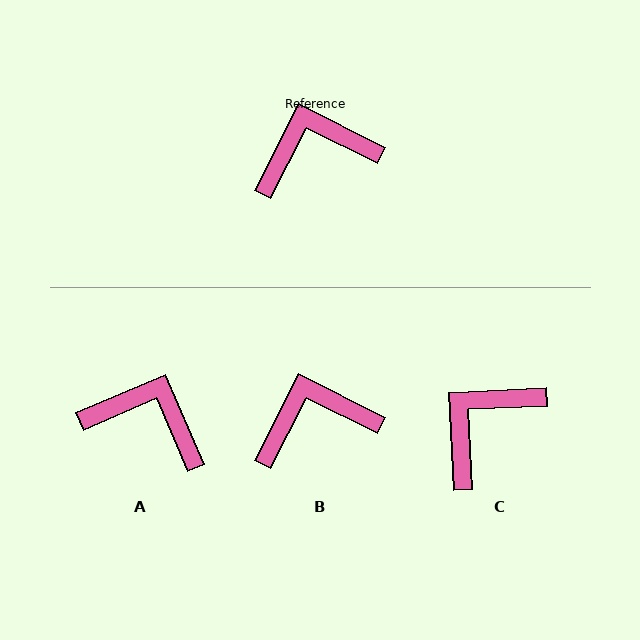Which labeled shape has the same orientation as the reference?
B.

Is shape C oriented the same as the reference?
No, it is off by about 30 degrees.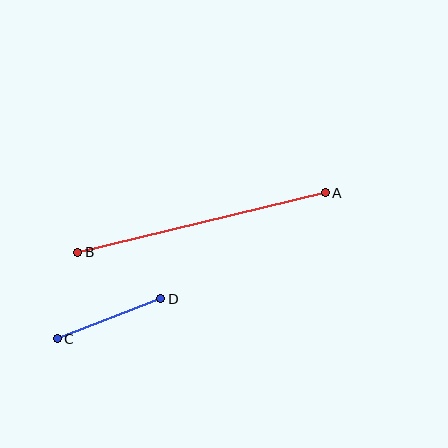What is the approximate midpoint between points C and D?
The midpoint is at approximately (109, 319) pixels.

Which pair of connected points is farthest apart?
Points A and B are farthest apart.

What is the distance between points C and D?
The distance is approximately 111 pixels.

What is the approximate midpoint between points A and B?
The midpoint is at approximately (202, 223) pixels.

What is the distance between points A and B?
The distance is approximately 255 pixels.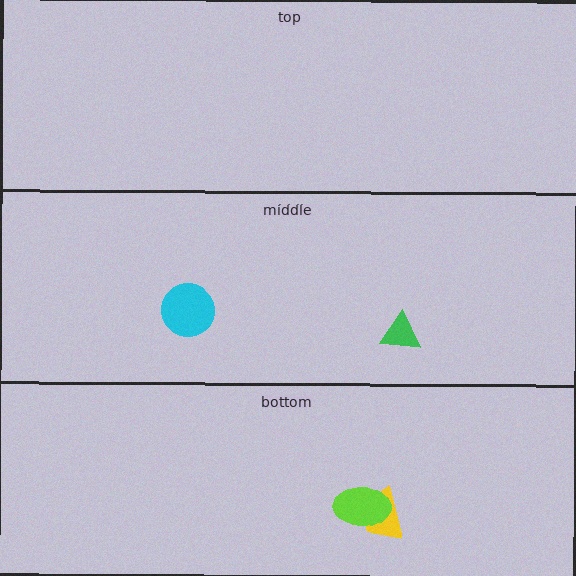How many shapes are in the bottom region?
2.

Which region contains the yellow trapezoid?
The bottom region.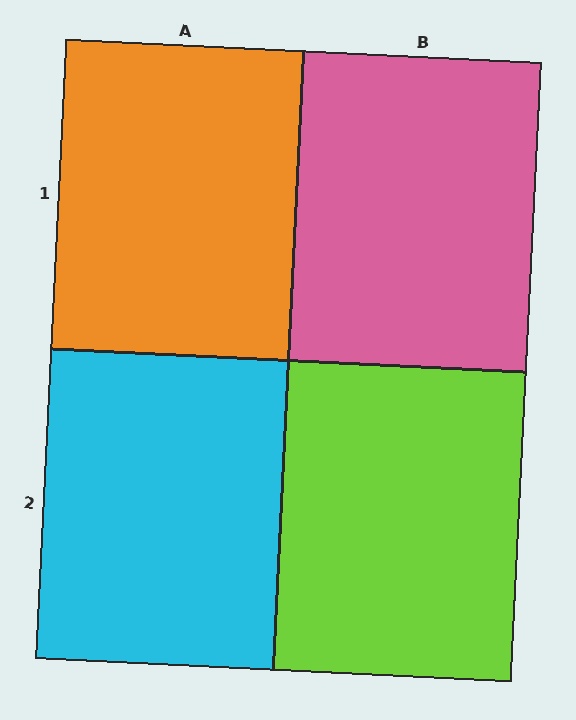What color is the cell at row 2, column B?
Lime.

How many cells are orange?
1 cell is orange.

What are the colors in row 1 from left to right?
Orange, pink.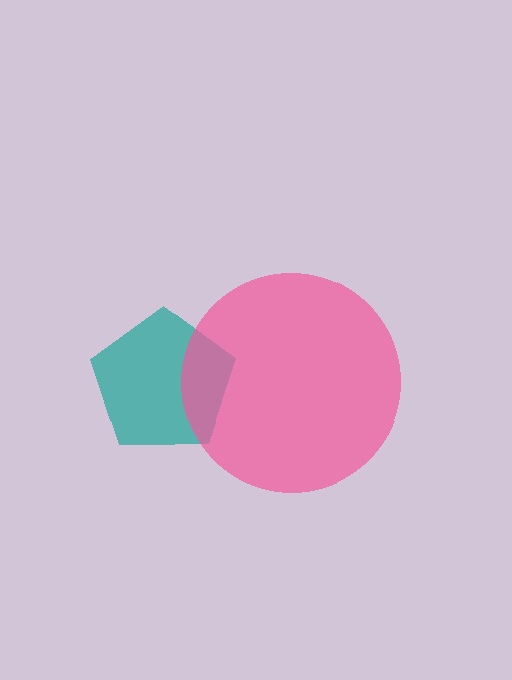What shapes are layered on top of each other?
The layered shapes are: a teal pentagon, a pink circle.